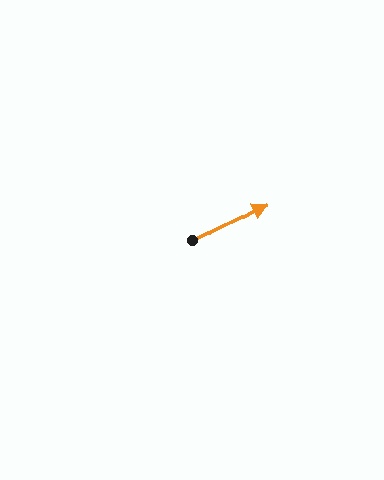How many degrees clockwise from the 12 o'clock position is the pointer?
Approximately 63 degrees.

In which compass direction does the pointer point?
Northeast.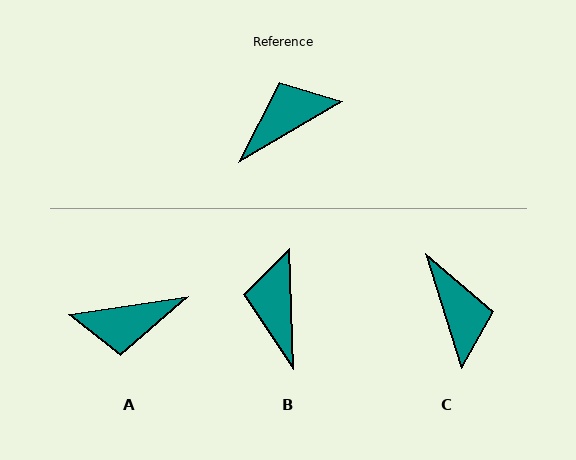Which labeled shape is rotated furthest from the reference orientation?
A, about 158 degrees away.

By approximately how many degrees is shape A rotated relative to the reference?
Approximately 158 degrees counter-clockwise.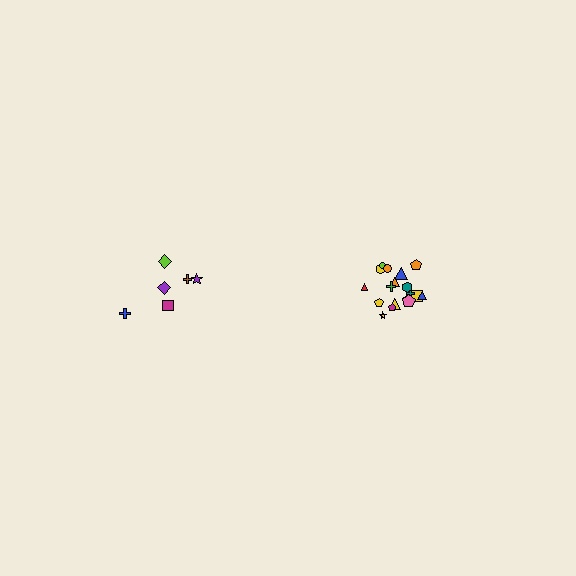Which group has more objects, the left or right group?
The right group.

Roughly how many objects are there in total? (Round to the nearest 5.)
Roughly 25 objects in total.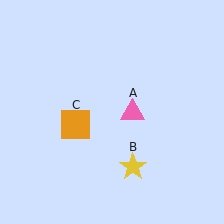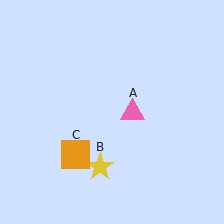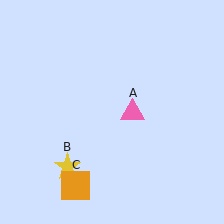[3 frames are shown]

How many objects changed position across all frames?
2 objects changed position: yellow star (object B), orange square (object C).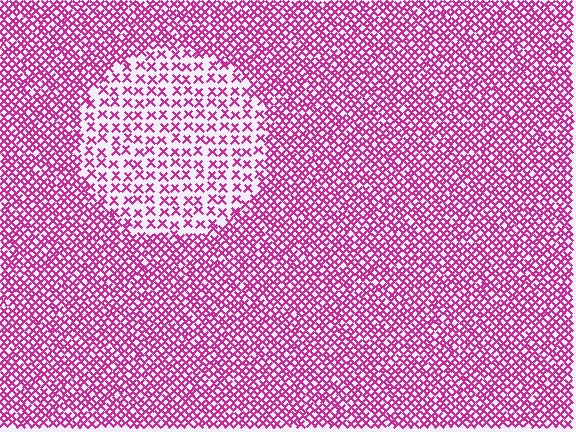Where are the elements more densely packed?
The elements are more densely packed outside the circle boundary.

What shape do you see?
I see a circle.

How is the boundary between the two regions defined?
The boundary is defined by a change in element density (approximately 2.2x ratio). All elements are the same color, size, and shape.